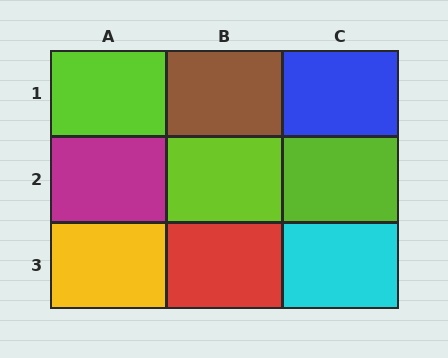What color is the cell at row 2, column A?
Magenta.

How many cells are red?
1 cell is red.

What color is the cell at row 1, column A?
Lime.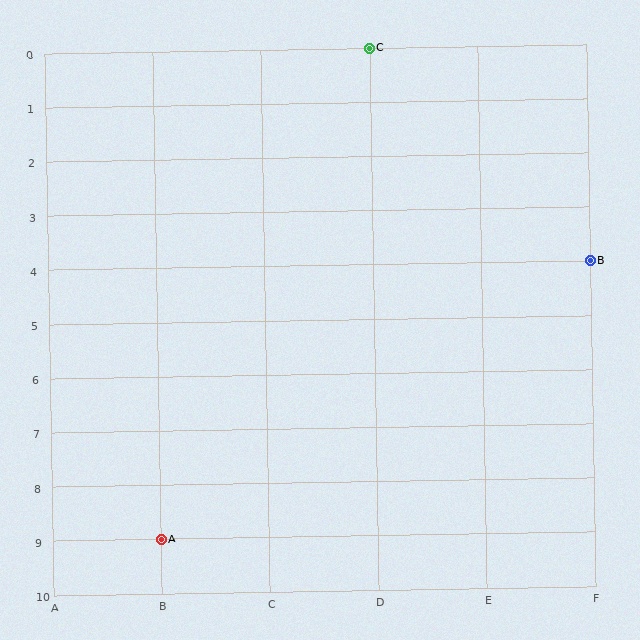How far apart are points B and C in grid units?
Points B and C are 2 columns and 4 rows apart (about 4.5 grid units diagonally).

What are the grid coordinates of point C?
Point C is at grid coordinates (D, 0).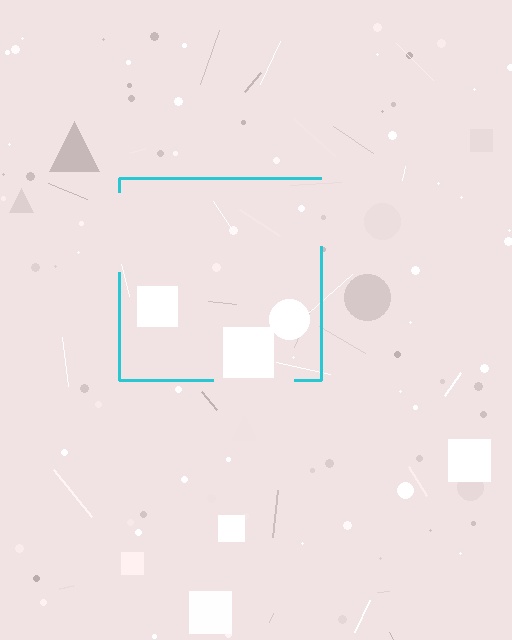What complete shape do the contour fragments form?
The contour fragments form a square.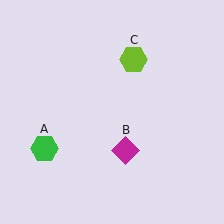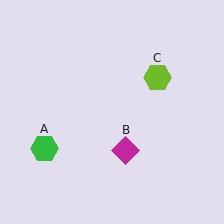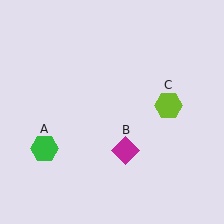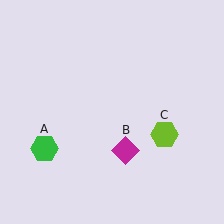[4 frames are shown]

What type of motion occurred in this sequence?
The lime hexagon (object C) rotated clockwise around the center of the scene.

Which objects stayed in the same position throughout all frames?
Green hexagon (object A) and magenta diamond (object B) remained stationary.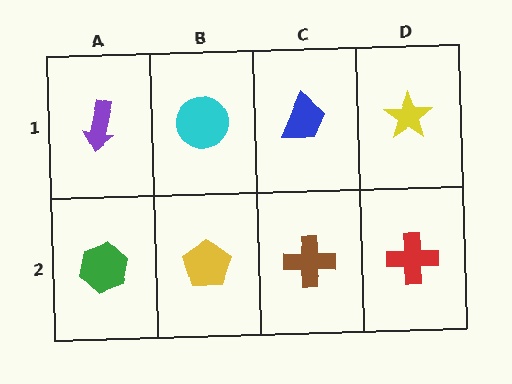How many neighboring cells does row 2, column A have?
2.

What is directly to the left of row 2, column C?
A yellow pentagon.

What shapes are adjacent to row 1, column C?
A brown cross (row 2, column C), a cyan circle (row 1, column B), a yellow star (row 1, column D).